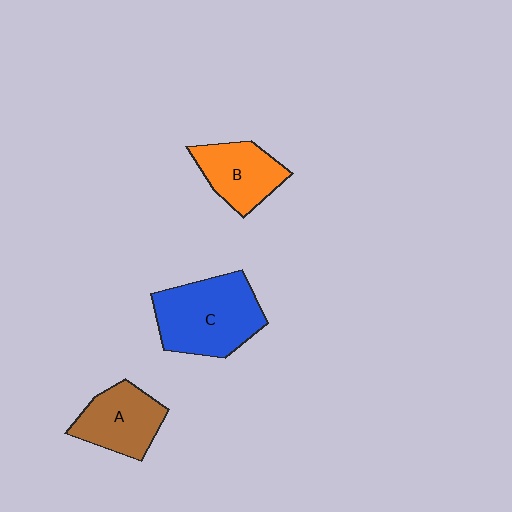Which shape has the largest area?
Shape C (blue).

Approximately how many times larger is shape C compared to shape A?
Approximately 1.5 times.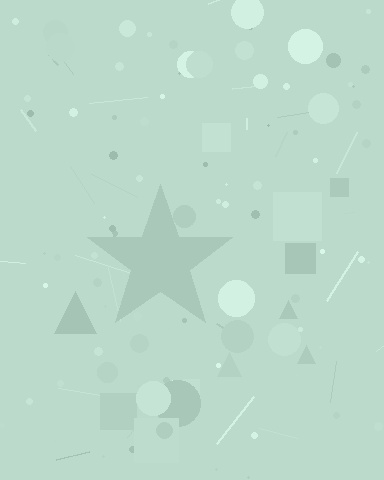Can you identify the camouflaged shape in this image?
The camouflaged shape is a star.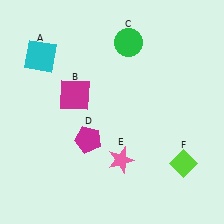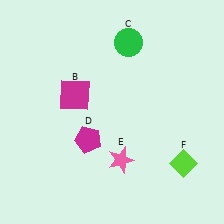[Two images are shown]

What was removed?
The cyan square (A) was removed in Image 2.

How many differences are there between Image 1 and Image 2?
There is 1 difference between the two images.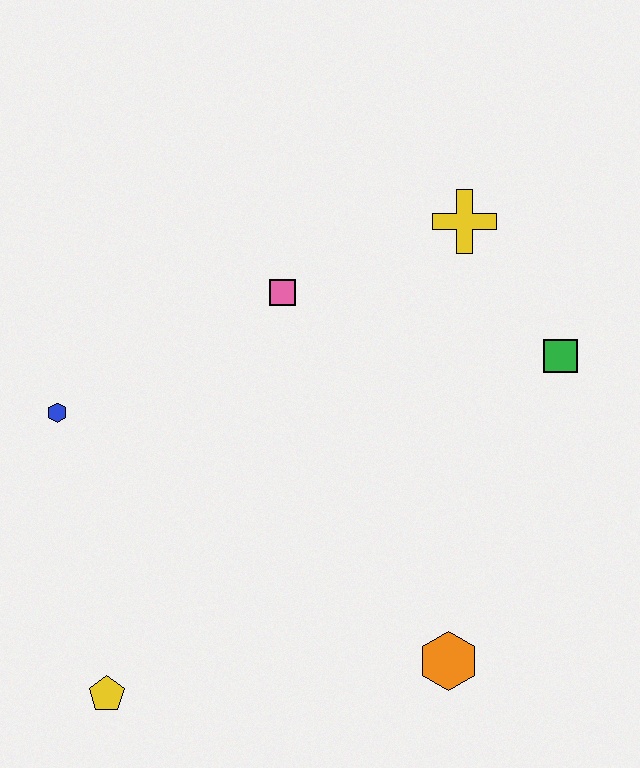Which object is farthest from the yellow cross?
The yellow pentagon is farthest from the yellow cross.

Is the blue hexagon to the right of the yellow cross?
No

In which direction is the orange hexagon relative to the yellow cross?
The orange hexagon is below the yellow cross.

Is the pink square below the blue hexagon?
No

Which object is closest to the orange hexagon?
The green square is closest to the orange hexagon.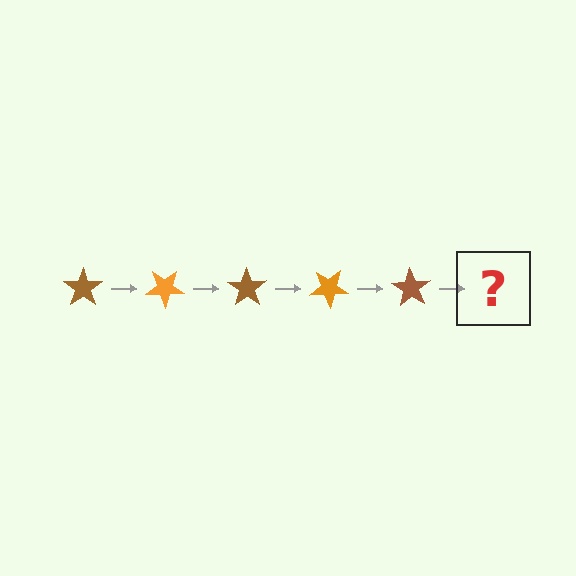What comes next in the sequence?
The next element should be an orange star, rotated 175 degrees from the start.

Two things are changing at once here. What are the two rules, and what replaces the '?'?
The two rules are that it rotates 35 degrees each step and the color cycles through brown and orange. The '?' should be an orange star, rotated 175 degrees from the start.